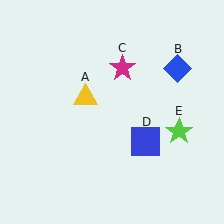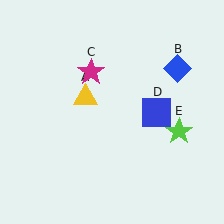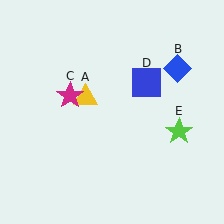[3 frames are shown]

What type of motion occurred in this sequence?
The magenta star (object C), blue square (object D) rotated counterclockwise around the center of the scene.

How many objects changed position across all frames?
2 objects changed position: magenta star (object C), blue square (object D).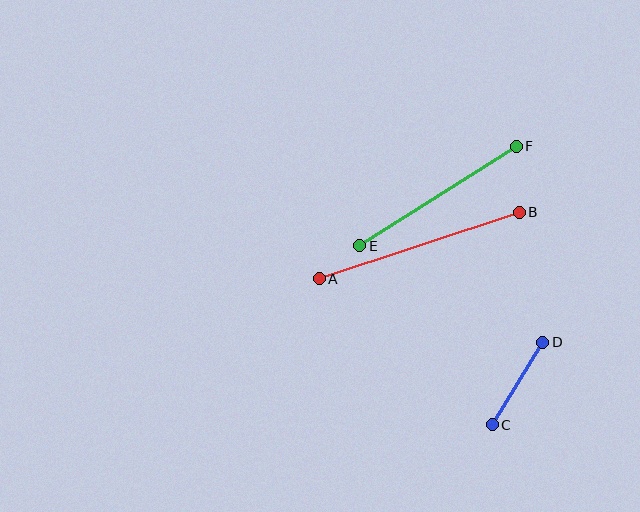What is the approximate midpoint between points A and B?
The midpoint is at approximately (419, 245) pixels.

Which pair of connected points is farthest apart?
Points A and B are farthest apart.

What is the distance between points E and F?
The distance is approximately 186 pixels.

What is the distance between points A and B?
The distance is approximately 211 pixels.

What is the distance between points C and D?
The distance is approximately 97 pixels.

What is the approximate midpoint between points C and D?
The midpoint is at approximately (517, 383) pixels.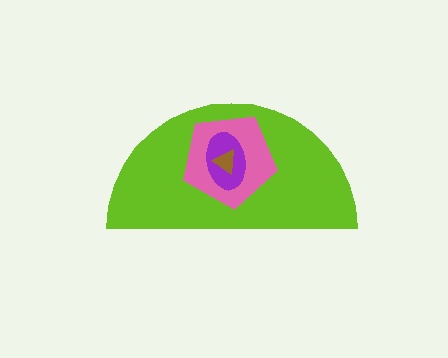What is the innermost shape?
The brown triangle.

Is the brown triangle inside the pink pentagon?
Yes.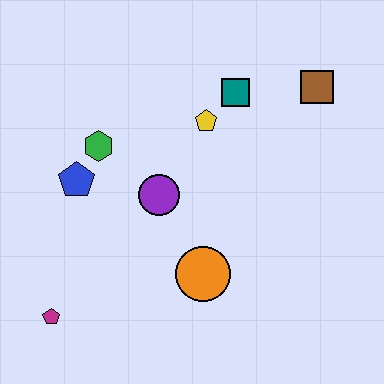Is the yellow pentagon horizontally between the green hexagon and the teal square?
Yes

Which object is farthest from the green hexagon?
The brown square is farthest from the green hexagon.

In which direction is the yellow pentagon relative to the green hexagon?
The yellow pentagon is to the right of the green hexagon.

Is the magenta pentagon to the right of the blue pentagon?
No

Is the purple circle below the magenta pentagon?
No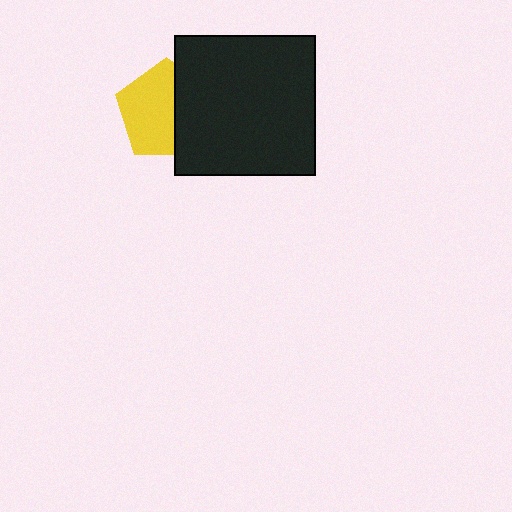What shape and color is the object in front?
The object in front is a black square.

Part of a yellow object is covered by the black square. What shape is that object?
It is a pentagon.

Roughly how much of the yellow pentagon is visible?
About half of it is visible (roughly 60%).